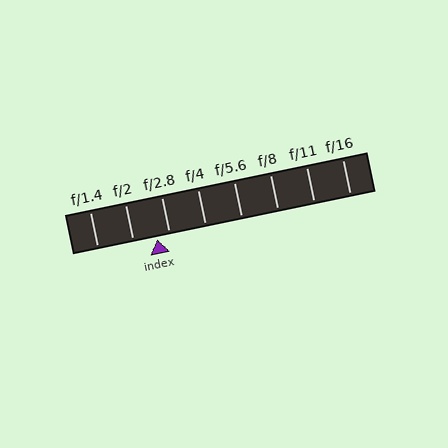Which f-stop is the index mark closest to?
The index mark is closest to f/2.8.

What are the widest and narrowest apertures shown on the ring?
The widest aperture shown is f/1.4 and the narrowest is f/16.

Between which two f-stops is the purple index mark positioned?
The index mark is between f/2 and f/2.8.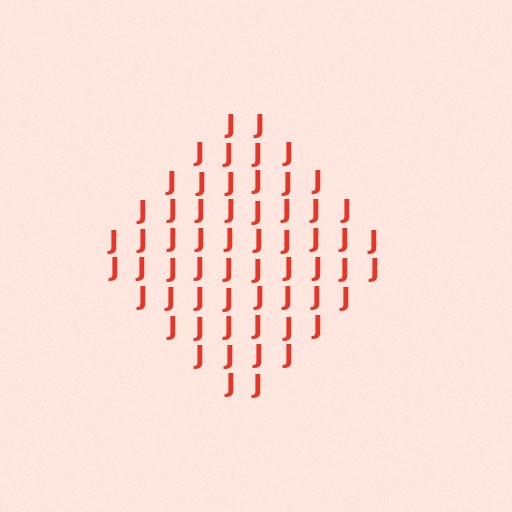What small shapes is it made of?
It is made of small letter J's.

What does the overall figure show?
The overall figure shows a diamond.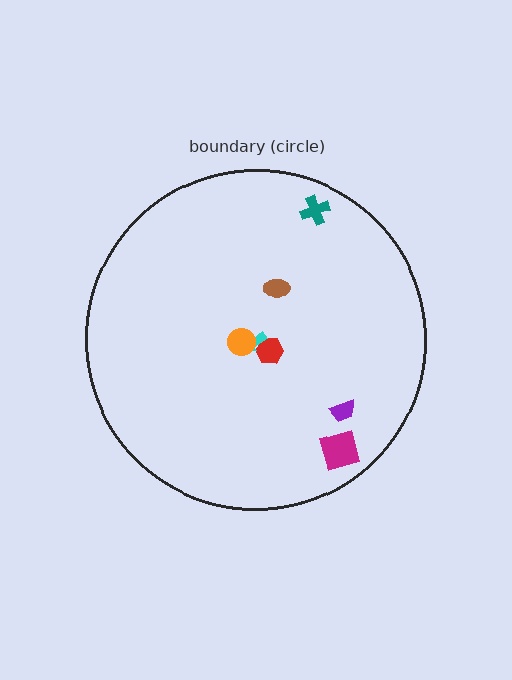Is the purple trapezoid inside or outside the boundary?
Inside.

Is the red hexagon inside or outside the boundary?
Inside.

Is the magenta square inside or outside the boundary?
Inside.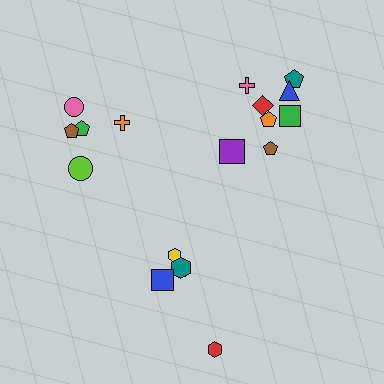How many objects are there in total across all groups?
There are 18 objects.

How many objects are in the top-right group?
There are 8 objects.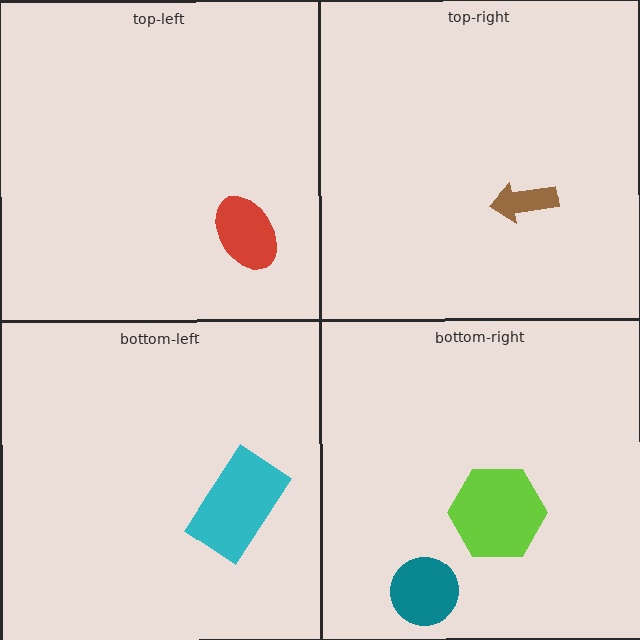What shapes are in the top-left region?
The red ellipse.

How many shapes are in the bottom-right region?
2.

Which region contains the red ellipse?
The top-left region.